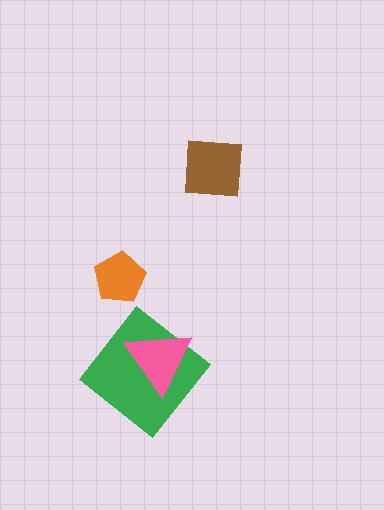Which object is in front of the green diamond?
The pink triangle is in front of the green diamond.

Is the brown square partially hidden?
No, no other shape covers it.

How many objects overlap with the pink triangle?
1 object overlaps with the pink triangle.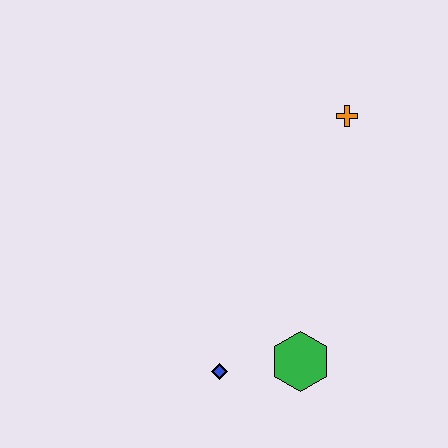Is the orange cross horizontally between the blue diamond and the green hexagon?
No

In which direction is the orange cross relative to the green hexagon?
The orange cross is above the green hexagon.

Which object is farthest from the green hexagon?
The orange cross is farthest from the green hexagon.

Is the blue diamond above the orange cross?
No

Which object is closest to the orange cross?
The green hexagon is closest to the orange cross.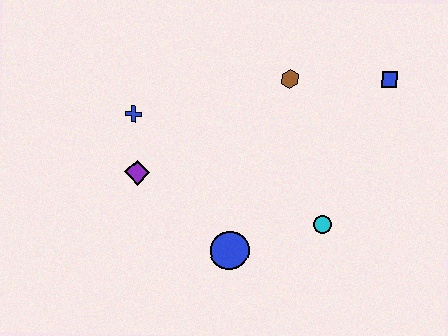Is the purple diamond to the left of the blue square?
Yes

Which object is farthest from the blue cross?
The blue square is farthest from the blue cross.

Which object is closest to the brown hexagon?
The blue square is closest to the brown hexagon.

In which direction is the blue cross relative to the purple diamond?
The blue cross is above the purple diamond.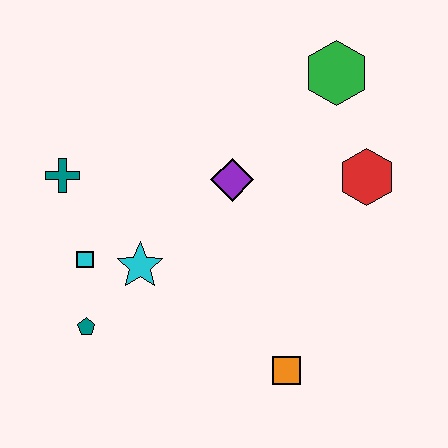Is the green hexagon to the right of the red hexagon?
No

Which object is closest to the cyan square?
The cyan star is closest to the cyan square.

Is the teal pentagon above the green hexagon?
No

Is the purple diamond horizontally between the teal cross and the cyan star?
No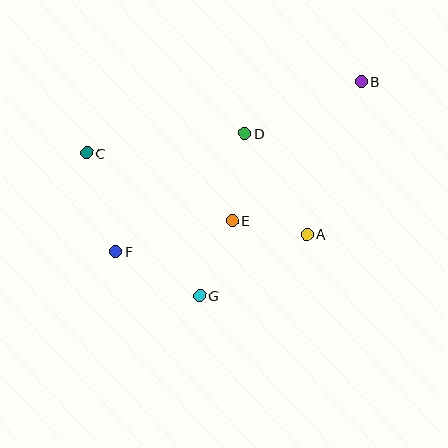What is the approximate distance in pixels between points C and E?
The distance between C and E is approximately 160 pixels.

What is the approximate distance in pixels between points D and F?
The distance between D and F is approximately 175 pixels.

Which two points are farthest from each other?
Points B and F are farthest from each other.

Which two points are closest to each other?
Points A and E are closest to each other.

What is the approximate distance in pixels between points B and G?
The distance between B and G is approximately 268 pixels.